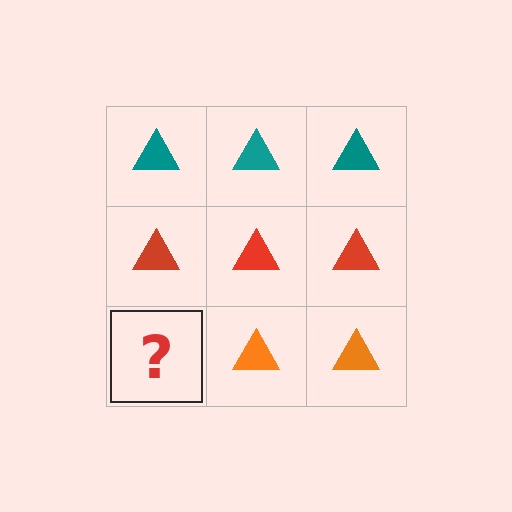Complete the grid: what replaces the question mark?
The question mark should be replaced with an orange triangle.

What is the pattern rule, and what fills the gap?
The rule is that each row has a consistent color. The gap should be filled with an orange triangle.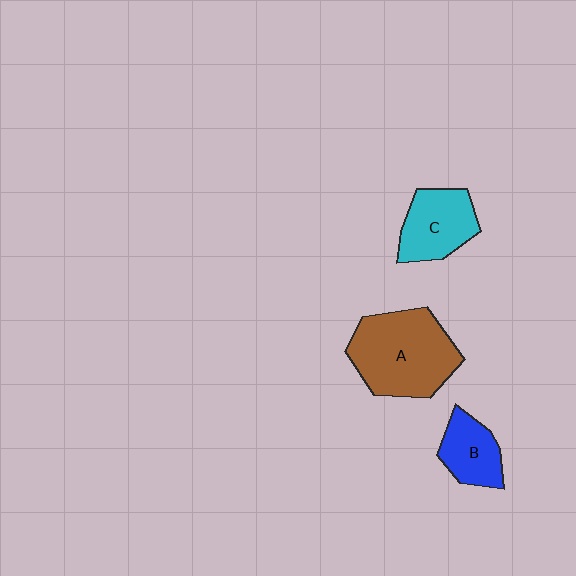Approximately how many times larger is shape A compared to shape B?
Approximately 2.1 times.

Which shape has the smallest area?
Shape B (blue).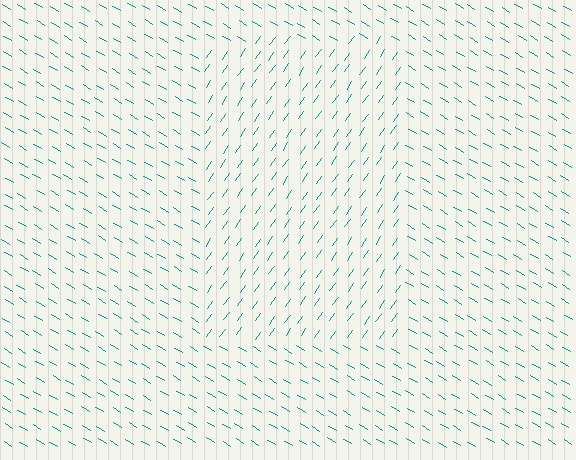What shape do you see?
I see a rectangle.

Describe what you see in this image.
The image is filled with small teal line segments. A rectangle region in the image has lines oriented differently from the surrounding lines, creating a visible texture boundary.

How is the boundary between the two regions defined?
The boundary is defined purely by a change in line orientation (approximately 86 degrees difference). All lines are the same color and thickness.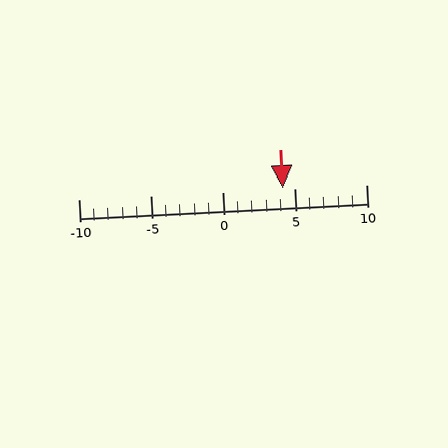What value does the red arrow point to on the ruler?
The red arrow points to approximately 4.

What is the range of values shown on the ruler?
The ruler shows values from -10 to 10.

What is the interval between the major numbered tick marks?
The major tick marks are spaced 5 units apart.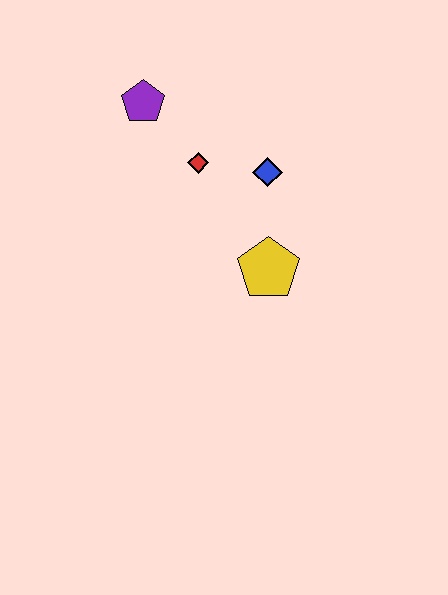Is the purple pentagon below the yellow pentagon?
No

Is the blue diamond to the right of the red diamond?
Yes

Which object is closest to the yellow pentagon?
The blue diamond is closest to the yellow pentagon.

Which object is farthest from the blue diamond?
The purple pentagon is farthest from the blue diamond.